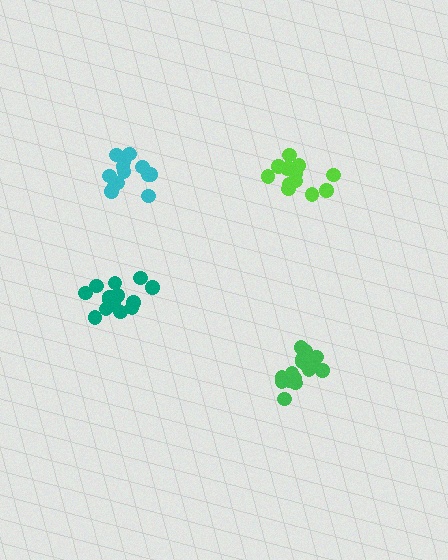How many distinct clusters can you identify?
There are 4 distinct clusters.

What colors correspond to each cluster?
The clusters are colored: teal, lime, green, cyan.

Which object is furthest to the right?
The green cluster is rightmost.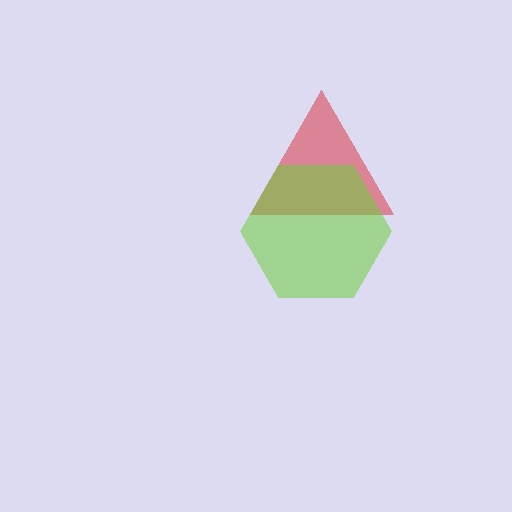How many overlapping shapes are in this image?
There are 2 overlapping shapes in the image.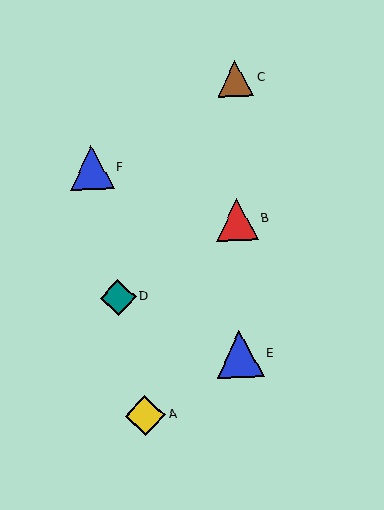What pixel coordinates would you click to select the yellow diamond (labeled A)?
Click at (145, 415) to select the yellow diamond A.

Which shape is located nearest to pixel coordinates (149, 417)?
The yellow diamond (labeled A) at (145, 415) is nearest to that location.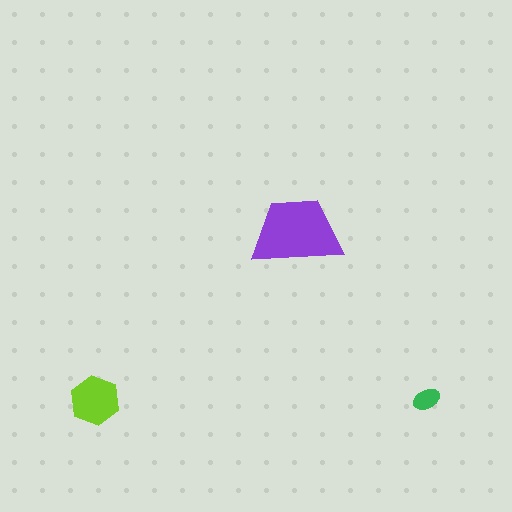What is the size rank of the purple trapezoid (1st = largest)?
1st.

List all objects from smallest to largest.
The green ellipse, the lime hexagon, the purple trapezoid.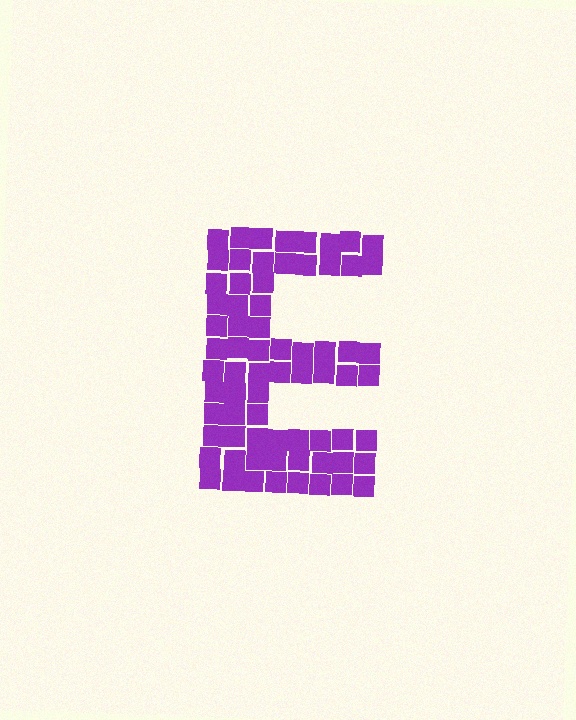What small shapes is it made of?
It is made of small squares.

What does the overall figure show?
The overall figure shows the letter E.